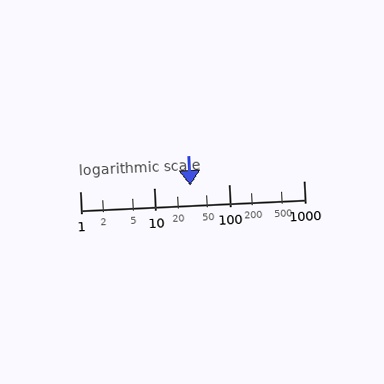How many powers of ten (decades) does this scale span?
The scale spans 3 decades, from 1 to 1000.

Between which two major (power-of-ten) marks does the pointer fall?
The pointer is between 10 and 100.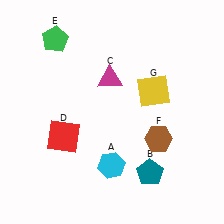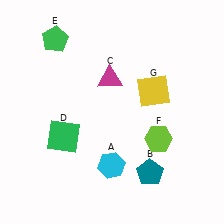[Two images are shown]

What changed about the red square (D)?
In Image 1, D is red. In Image 2, it changed to green.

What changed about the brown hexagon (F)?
In Image 1, F is brown. In Image 2, it changed to lime.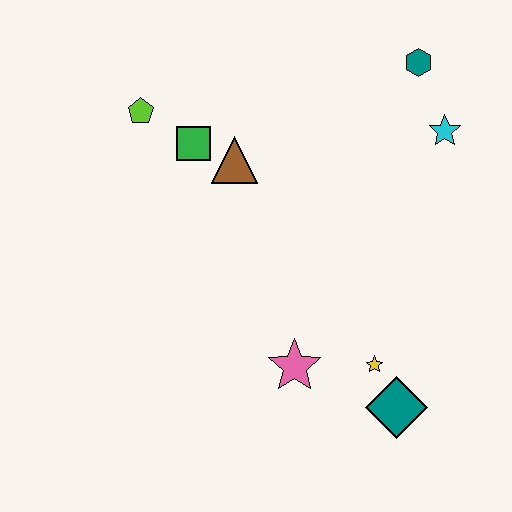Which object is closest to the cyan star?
The teal hexagon is closest to the cyan star.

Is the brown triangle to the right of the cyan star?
No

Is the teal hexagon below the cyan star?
No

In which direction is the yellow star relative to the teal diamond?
The yellow star is above the teal diamond.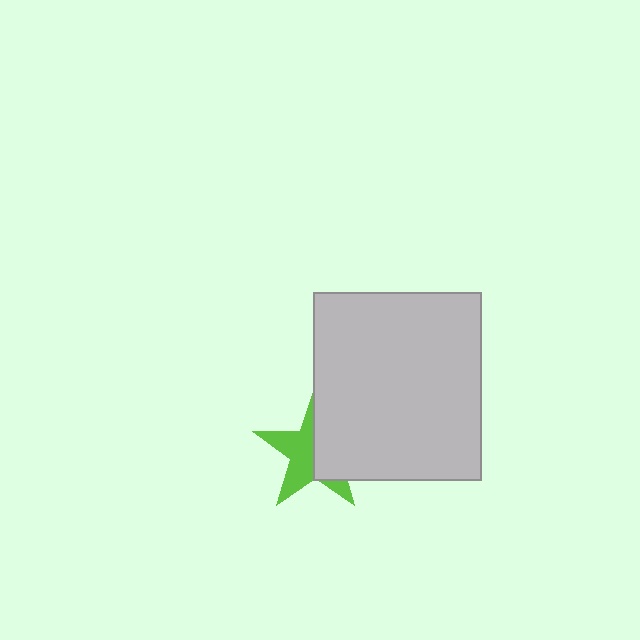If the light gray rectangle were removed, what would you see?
You would see the complete lime star.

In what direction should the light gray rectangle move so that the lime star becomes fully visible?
The light gray rectangle should move right. That is the shortest direction to clear the overlap and leave the lime star fully visible.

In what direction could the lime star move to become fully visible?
The lime star could move left. That would shift it out from behind the light gray rectangle entirely.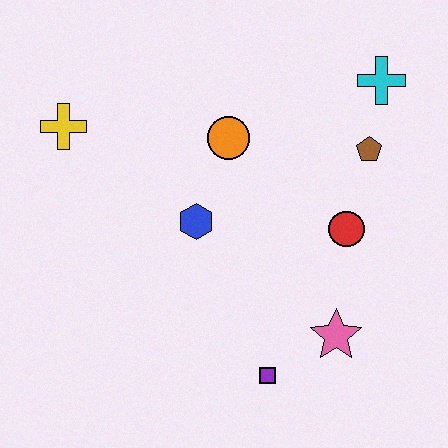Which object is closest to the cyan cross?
The brown pentagon is closest to the cyan cross.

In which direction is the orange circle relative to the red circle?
The orange circle is to the left of the red circle.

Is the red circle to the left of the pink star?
No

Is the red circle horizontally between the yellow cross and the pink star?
No